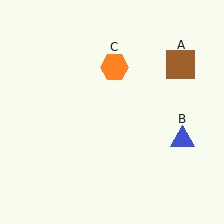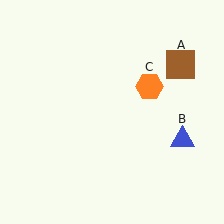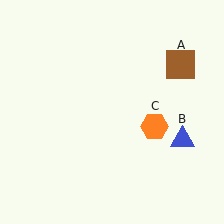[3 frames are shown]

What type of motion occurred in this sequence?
The orange hexagon (object C) rotated clockwise around the center of the scene.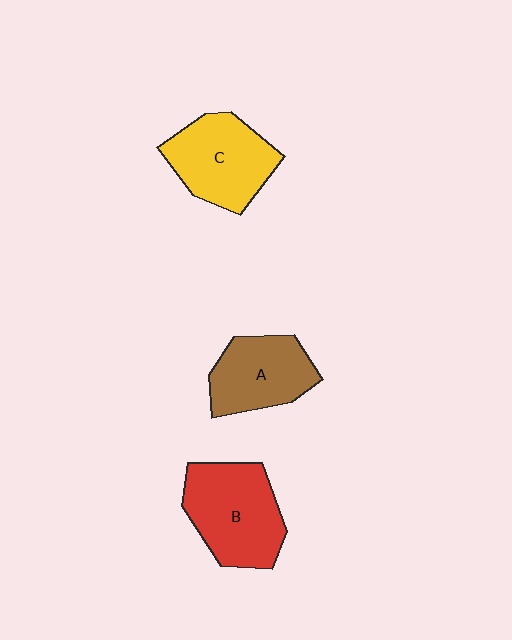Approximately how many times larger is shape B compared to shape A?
Approximately 1.3 times.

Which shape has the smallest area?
Shape A (brown).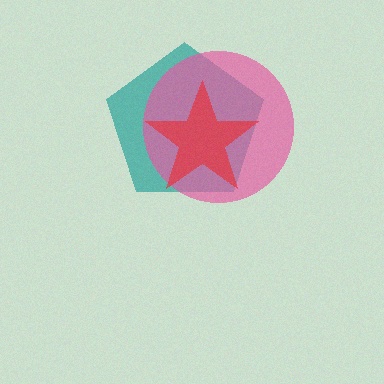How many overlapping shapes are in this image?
There are 3 overlapping shapes in the image.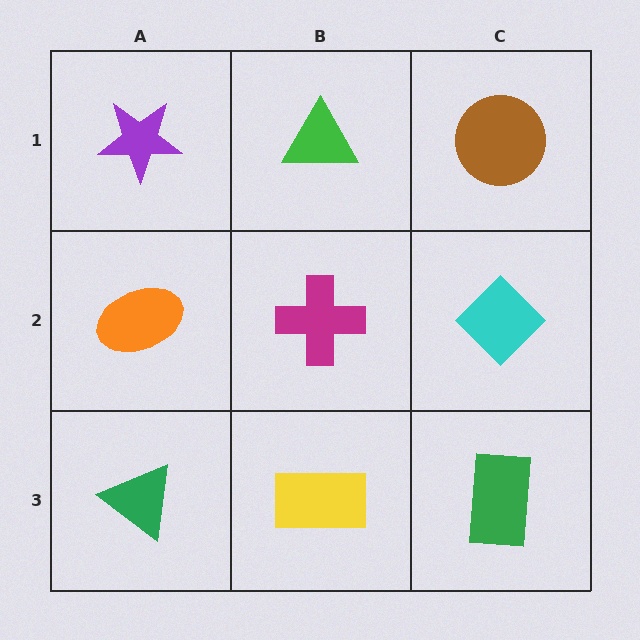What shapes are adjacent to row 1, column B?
A magenta cross (row 2, column B), a purple star (row 1, column A), a brown circle (row 1, column C).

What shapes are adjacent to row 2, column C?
A brown circle (row 1, column C), a green rectangle (row 3, column C), a magenta cross (row 2, column B).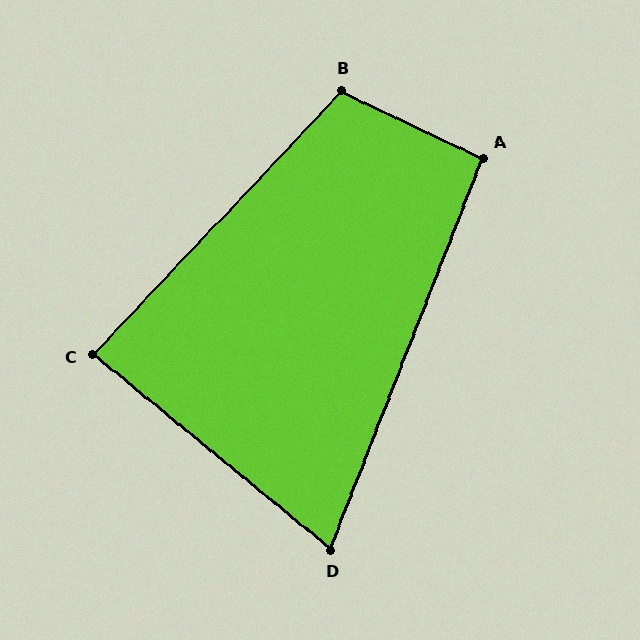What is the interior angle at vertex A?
Approximately 94 degrees (approximately right).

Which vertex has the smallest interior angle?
D, at approximately 72 degrees.